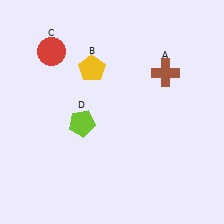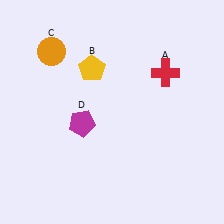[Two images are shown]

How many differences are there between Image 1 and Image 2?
There are 3 differences between the two images.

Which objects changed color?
A changed from brown to red. C changed from red to orange. D changed from lime to magenta.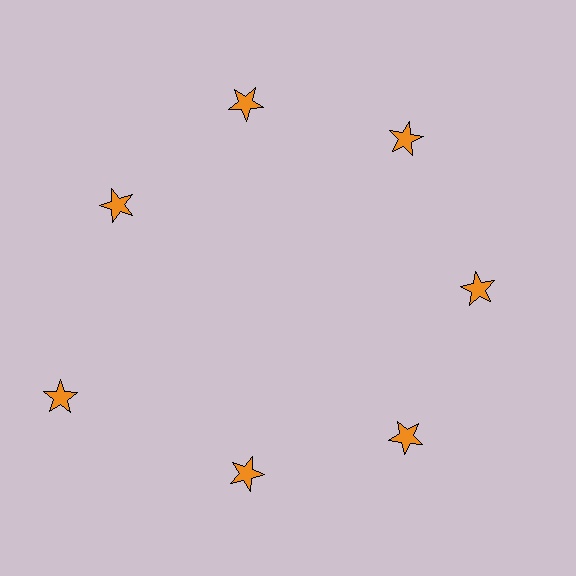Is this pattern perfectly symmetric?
No. The 7 orange stars are arranged in a ring, but one element near the 8 o'clock position is pushed outward from the center, breaking the 7-fold rotational symmetry.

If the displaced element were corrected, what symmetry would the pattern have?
It would have 7-fold rotational symmetry — the pattern would map onto itself every 51 degrees.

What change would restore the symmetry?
The symmetry would be restored by moving it inward, back onto the ring so that all 7 stars sit at equal angles and equal distance from the center.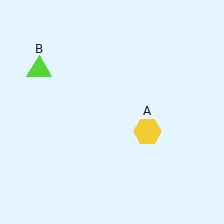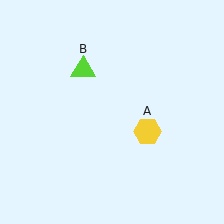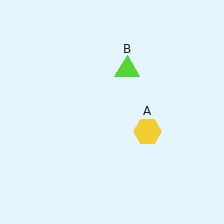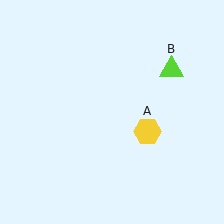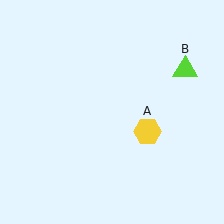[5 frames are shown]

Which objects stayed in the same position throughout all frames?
Yellow hexagon (object A) remained stationary.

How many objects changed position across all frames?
1 object changed position: lime triangle (object B).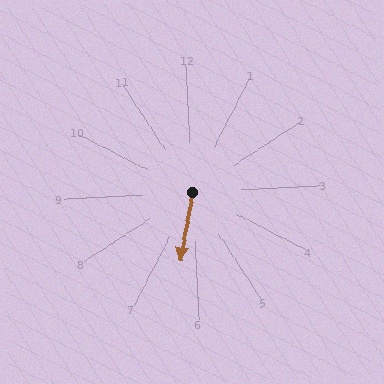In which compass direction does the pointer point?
South.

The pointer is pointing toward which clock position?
Roughly 6 o'clock.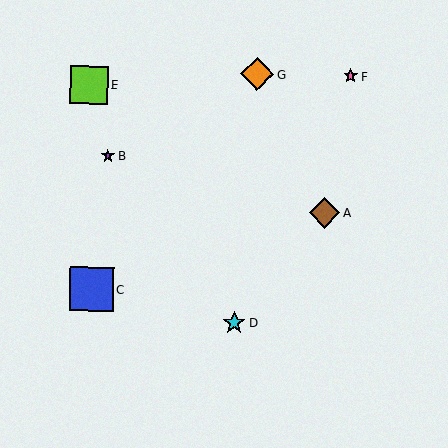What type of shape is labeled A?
Shape A is a brown diamond.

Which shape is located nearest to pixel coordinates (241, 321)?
The cyan star (labeled D) at (234, 323) is nearest to that location.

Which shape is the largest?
The blue square (labeled C) is the largest.